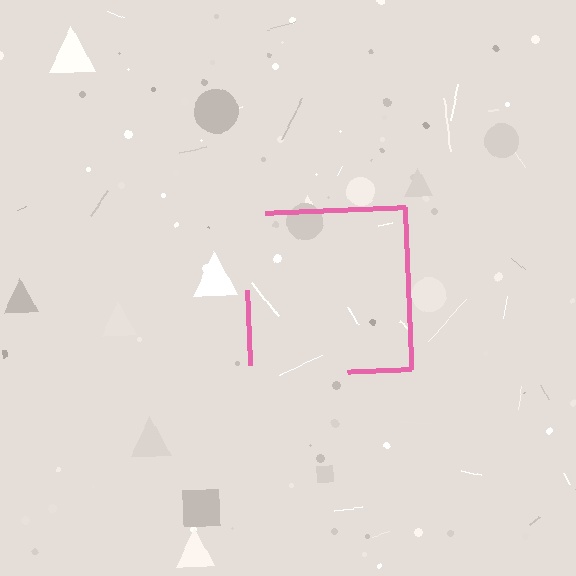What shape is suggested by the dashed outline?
The dashed outline suggests a square.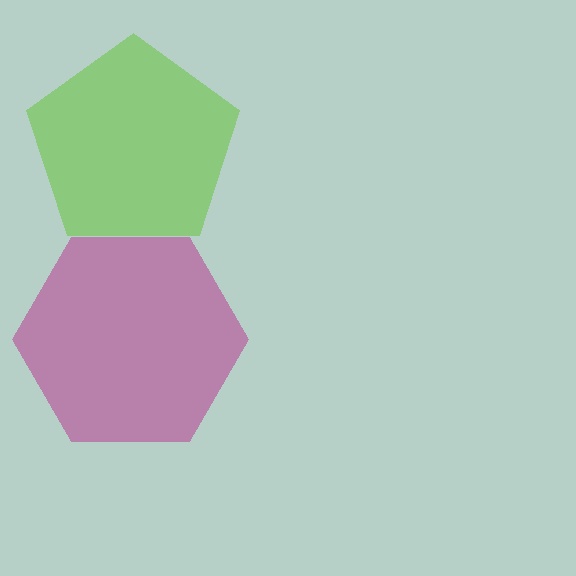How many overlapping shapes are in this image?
There are 2 overlapping shapes in the image.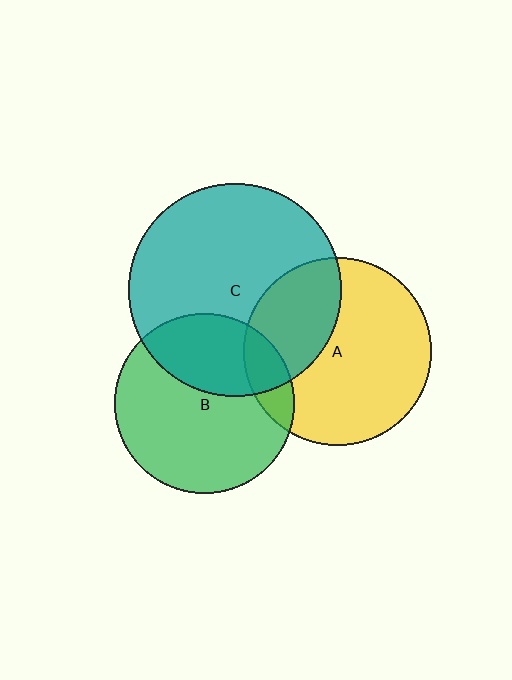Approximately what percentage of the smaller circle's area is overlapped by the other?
Approximately 15%.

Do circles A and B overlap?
Yes.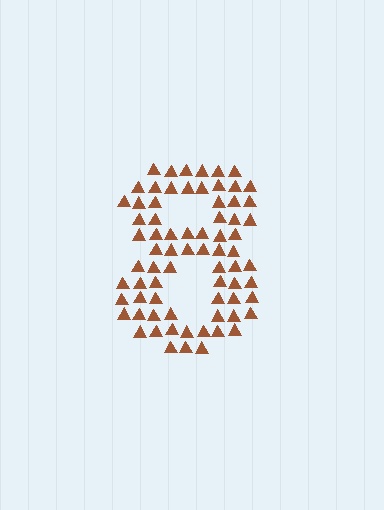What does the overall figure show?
The overall figure shows the digit 8.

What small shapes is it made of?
It is made of small triangles.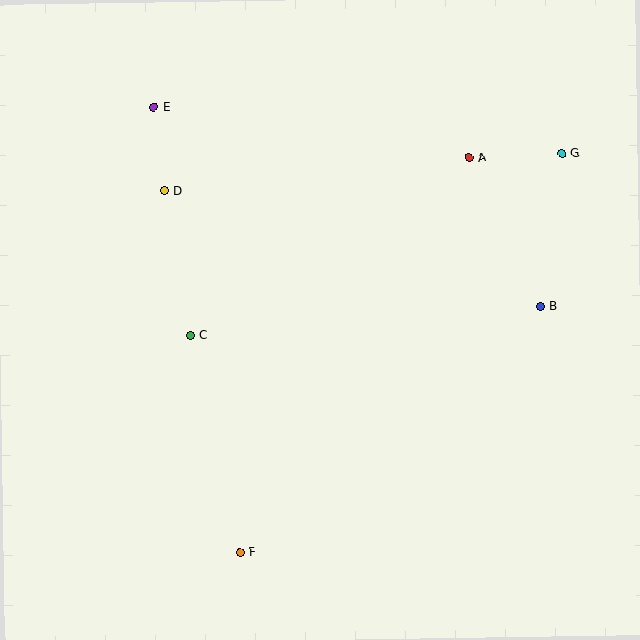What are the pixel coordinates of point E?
Point E is at (154, 107).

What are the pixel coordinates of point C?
Point C is at (190, 335).